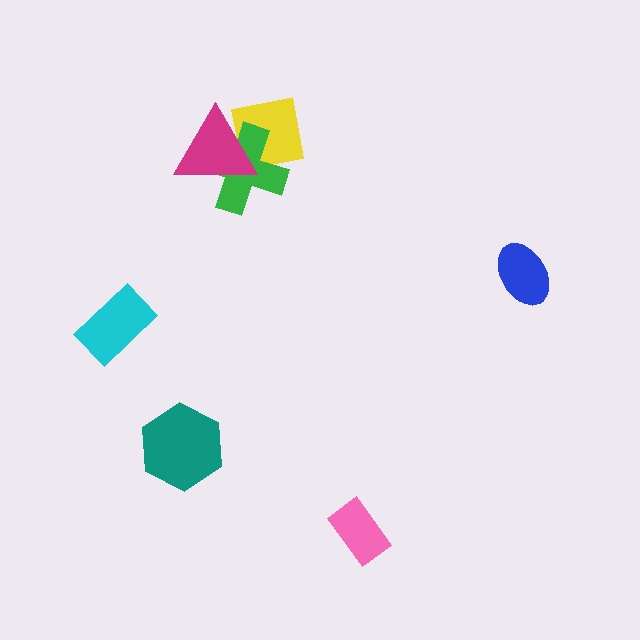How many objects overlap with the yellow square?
2 objects overlap with the yellow square.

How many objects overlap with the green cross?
2 objects overlap with the green cross.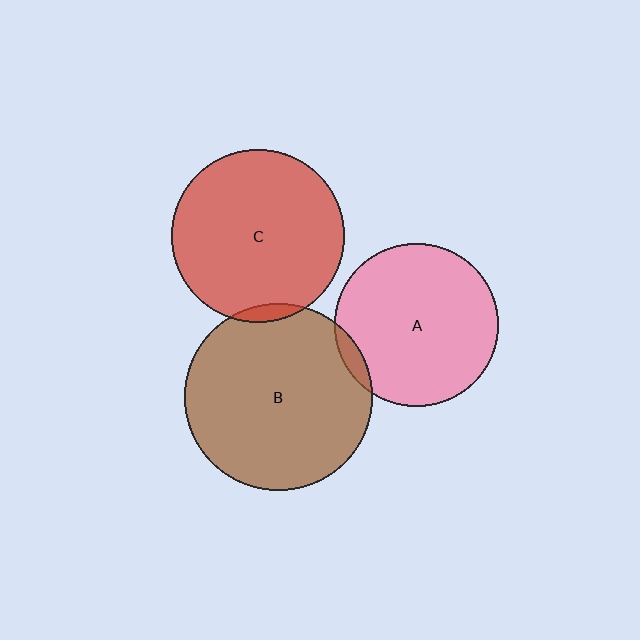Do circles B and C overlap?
Yes.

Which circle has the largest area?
Circle B (brown).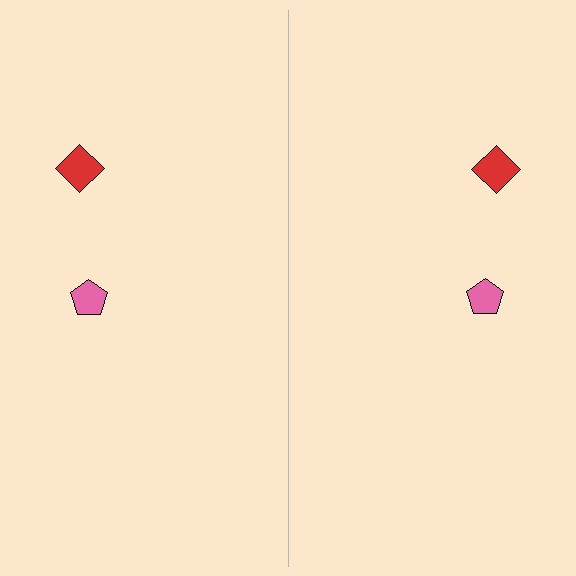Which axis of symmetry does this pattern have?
The pattern has a vertical axis of symmetry running through the center of the image.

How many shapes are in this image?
There are 4 shapes in this image.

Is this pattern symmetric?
Yes, this pattern has bilateral (reflection) symmetry.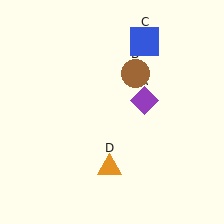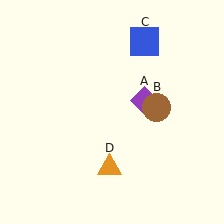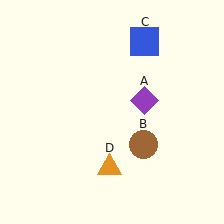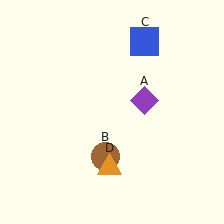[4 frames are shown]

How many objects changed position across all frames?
1 object changed position: brown circle (object B).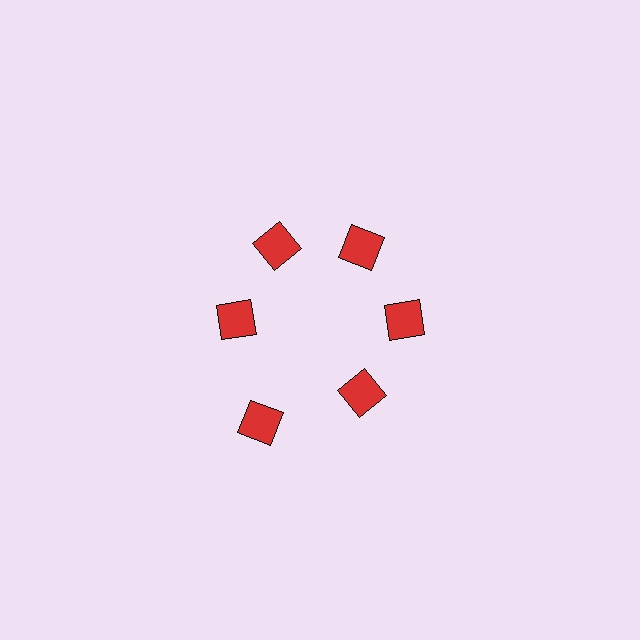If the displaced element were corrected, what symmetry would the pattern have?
It would have 6-fold rotational symmetry — the pattern would map onto itself every 60 degrees.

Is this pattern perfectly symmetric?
No. The 6 red squares are arranged in a ring, but one element near the 7 o'clock position is pushed outward from the center, breaking the 6-fold rotational symmetry.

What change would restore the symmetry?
The symmetry would be restored by moving it inward, back onto the ring so that all 6 squares sit at equal angles and equal distance from the center.